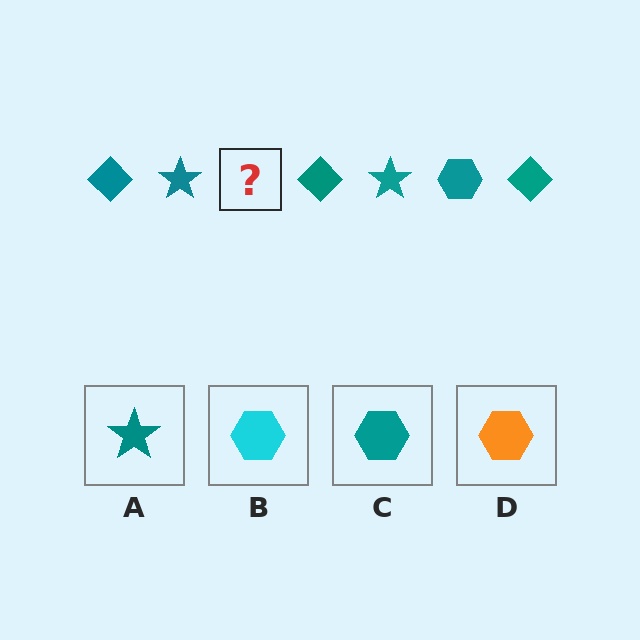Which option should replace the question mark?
Option C.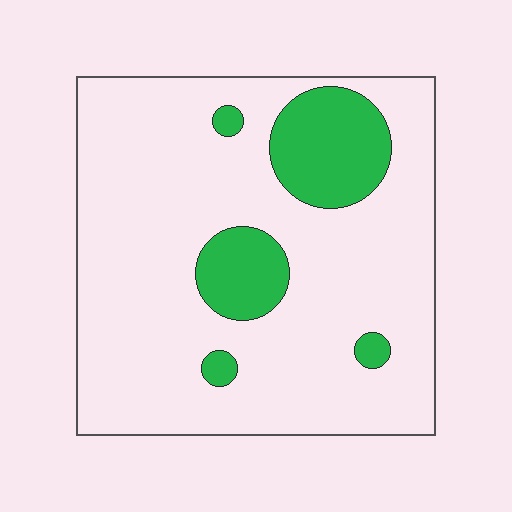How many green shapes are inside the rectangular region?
5.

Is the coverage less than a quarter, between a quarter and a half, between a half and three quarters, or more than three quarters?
Less than a quarter.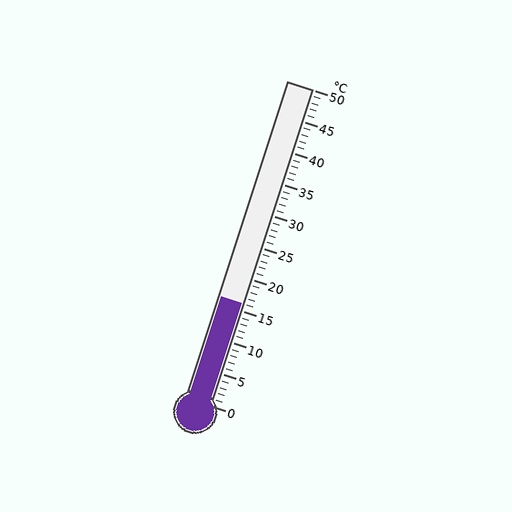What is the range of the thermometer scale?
The thermometer scale ranges from 0°C to 50°C.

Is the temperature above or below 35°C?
The temperature is below 35°C.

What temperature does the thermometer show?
The thermometer shows approximately 16°C.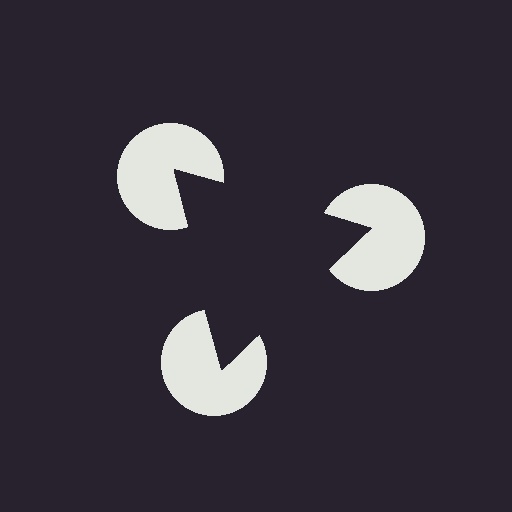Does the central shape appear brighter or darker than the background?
It typically appears slightly darker than the background, even though no actual brightness change is drawn.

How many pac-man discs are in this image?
There are 3 — one at each vertex of the illusory triangle.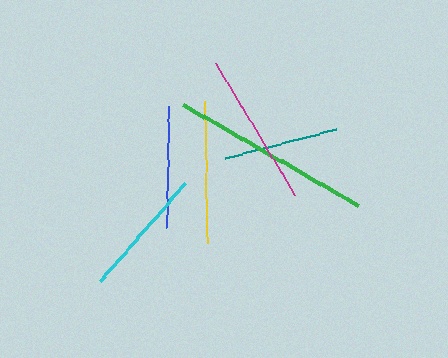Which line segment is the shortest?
The teal line is the shortest at approximately 114 pixels.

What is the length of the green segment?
The green segment is approximately 201 pixels long.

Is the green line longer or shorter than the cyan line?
The green line is longer than the cyan line.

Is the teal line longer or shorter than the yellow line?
The yellow line is longer than the teal line.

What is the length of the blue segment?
The blue segment is approximately 122 pixels long.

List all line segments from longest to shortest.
From longest to shortest: green, magenta, yellow, cyan, blue, teal.